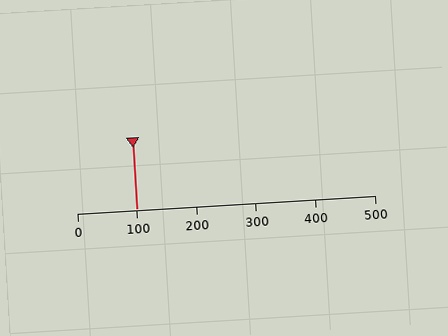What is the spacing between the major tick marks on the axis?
The major ticks are spaced 100 apart.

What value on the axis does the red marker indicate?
The marker indicates approximately 100.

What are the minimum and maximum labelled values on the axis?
The axis runs from 0 to 500.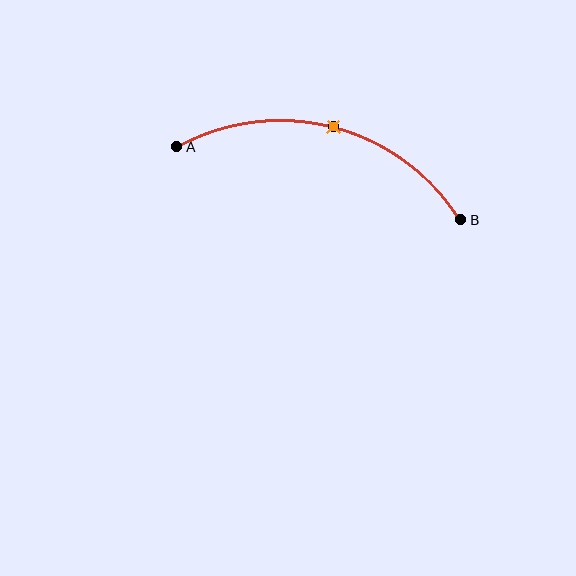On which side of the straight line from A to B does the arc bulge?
The arc bulges above the straight line connecting A and B.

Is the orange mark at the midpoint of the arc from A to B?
Yes. The orange mark lies on the arc at equal arc-length from both A and B — it is the arc midpoint.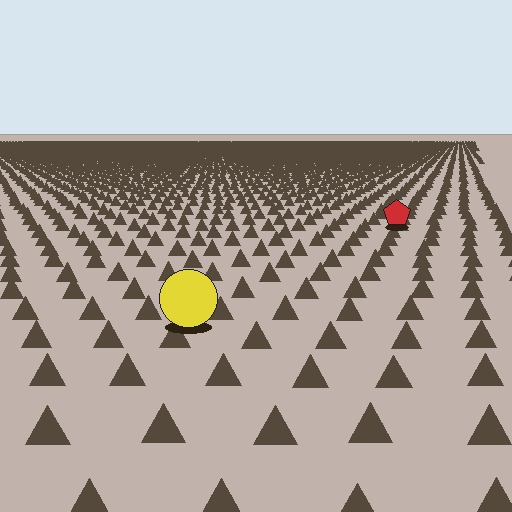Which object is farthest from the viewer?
The red pentagon is farthest from the viewer. It appears smaller and the ground texture around it is denser.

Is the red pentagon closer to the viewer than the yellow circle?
No. The yellow circle is closer — you can tell from the texture gradient: the ground texture is coarser near it.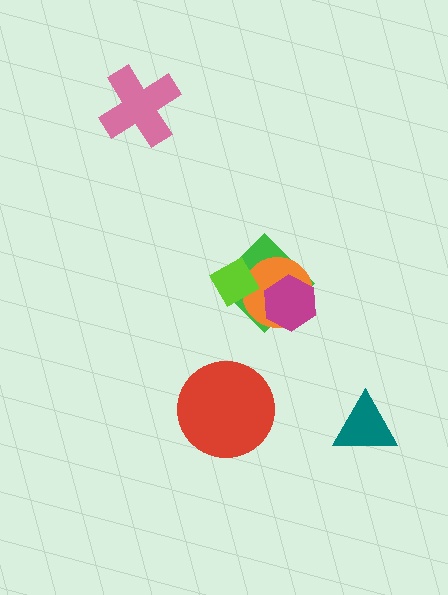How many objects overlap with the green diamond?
3 objects overlap with the green diamond.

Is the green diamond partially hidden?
Yes, it is partially covered by another shape.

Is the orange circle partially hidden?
Yes, it is partially covered by another shape.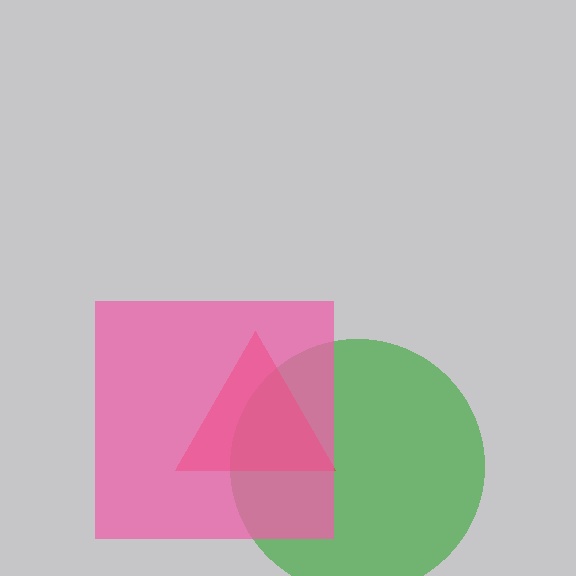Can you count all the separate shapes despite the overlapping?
Yes, there are 3 separate shapes.